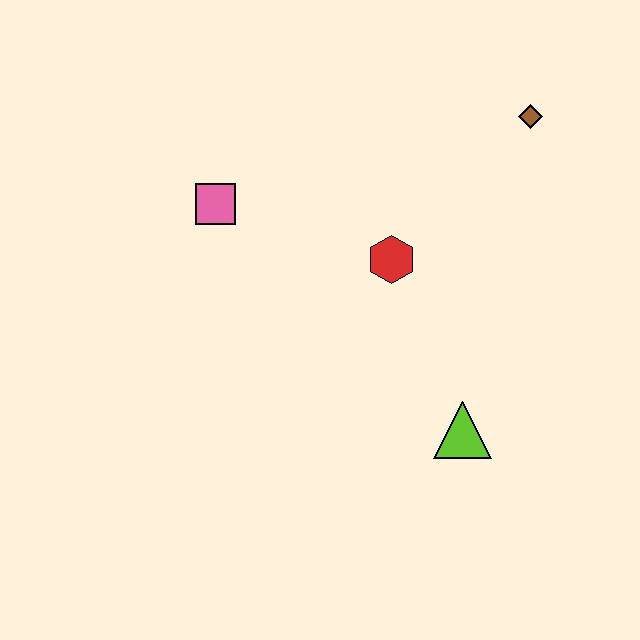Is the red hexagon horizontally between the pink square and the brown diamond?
Yes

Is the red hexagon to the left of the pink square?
No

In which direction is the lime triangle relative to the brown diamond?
The lime triangle is below the brown diamond.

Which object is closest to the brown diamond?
The red hexagon is closest to the brown diamond.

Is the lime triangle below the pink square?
Yes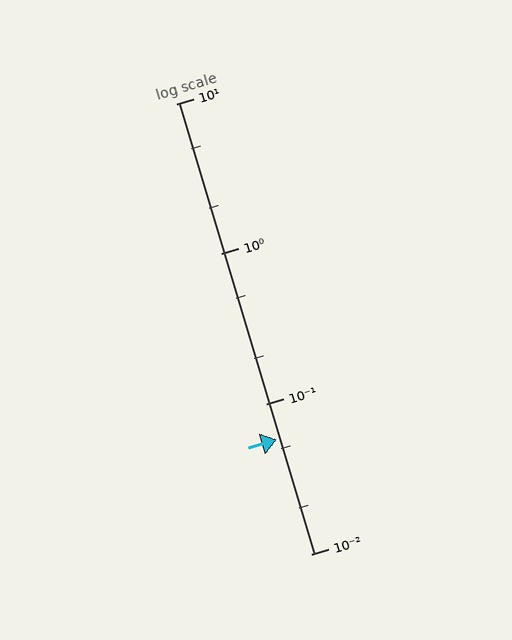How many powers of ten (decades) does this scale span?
The scale spans 3 decades, from 0.01 to 10.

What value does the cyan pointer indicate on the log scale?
The pointer indicates approximately 0.058.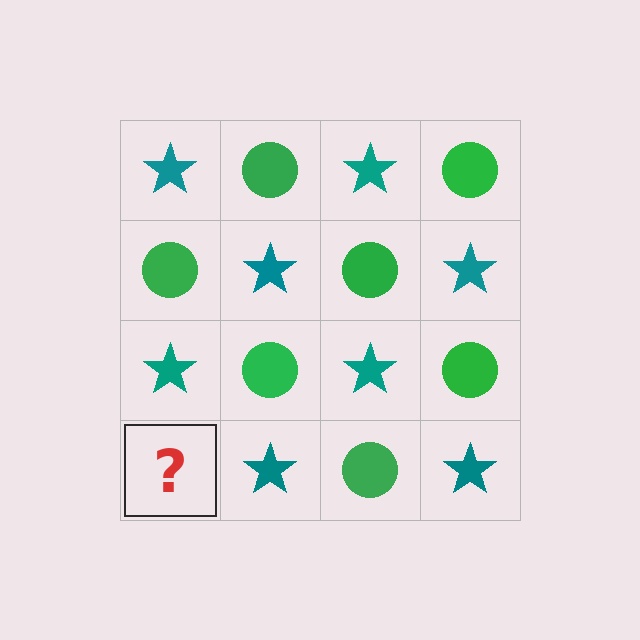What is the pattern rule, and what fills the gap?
The rule is that it alternates teal star and green circle in a checkerboard pattern. The gap should be filled with a green circle.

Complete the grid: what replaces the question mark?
The question mark should be replaced with a green circle.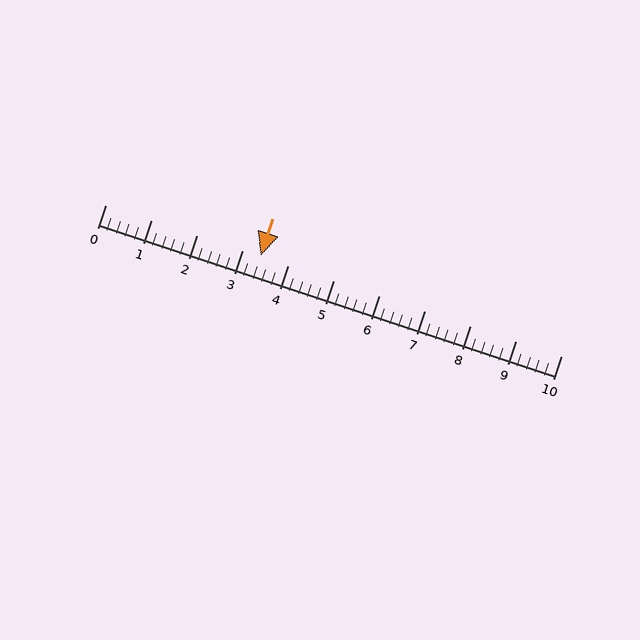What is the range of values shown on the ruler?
The ruler shows values from 0 to 10.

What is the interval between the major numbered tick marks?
The major tick marks are spaced 1 units apart.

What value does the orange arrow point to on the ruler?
The orange arrow points to approximately 3.4.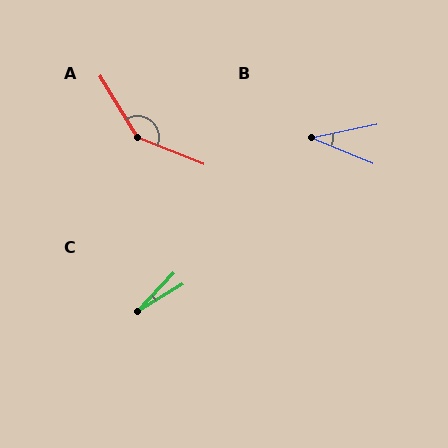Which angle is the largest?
A, at approximately 144 degrees.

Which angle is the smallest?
C, at approximately 16 degrees.